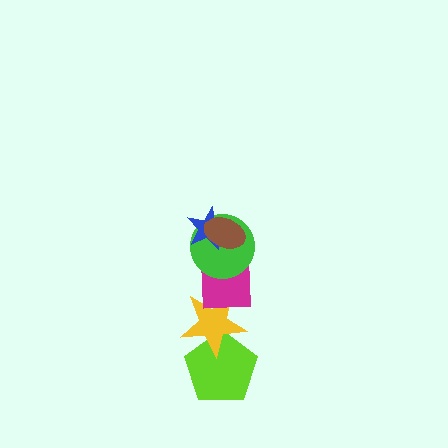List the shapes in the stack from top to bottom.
From top to bottom: the brown ellipse, the blue star, the green circle, the magenta square, the yellow star, the lime pentagon.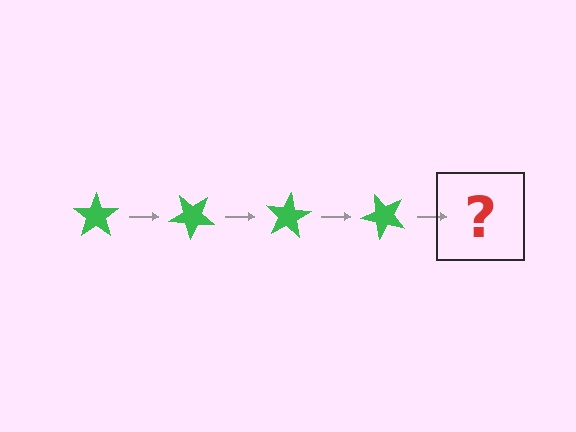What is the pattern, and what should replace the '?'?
The pattern is that the star rotates 40 degrees each step. The '?' should be a green star rotated 160 degrees.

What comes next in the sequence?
The next element should be a green star rotated 160 degrees.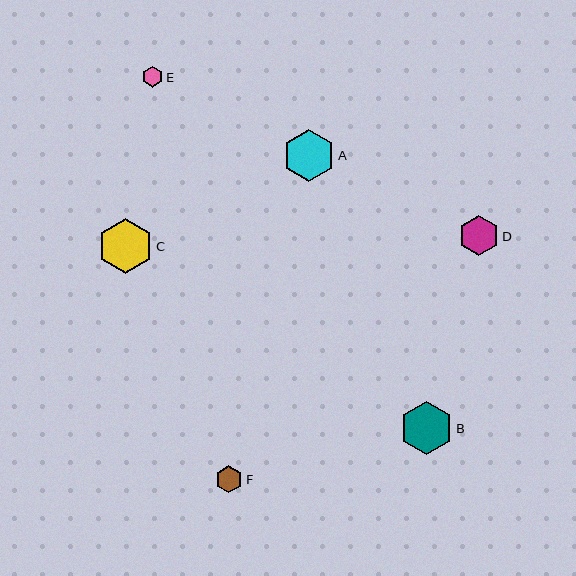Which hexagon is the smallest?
Hexagon E is the smallest with a size of approximately 21 pixels.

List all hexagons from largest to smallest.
From largest to smallest: C, B, A, D, F, E.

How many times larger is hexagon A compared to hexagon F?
Hexagon A is approximately 1.9 times the size of hexagon F.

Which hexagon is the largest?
Hexagon C is the largest with a size of approximately 55 pixels.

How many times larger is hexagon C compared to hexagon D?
Hexagon C is approximately 1.4 times the size of hexagon D.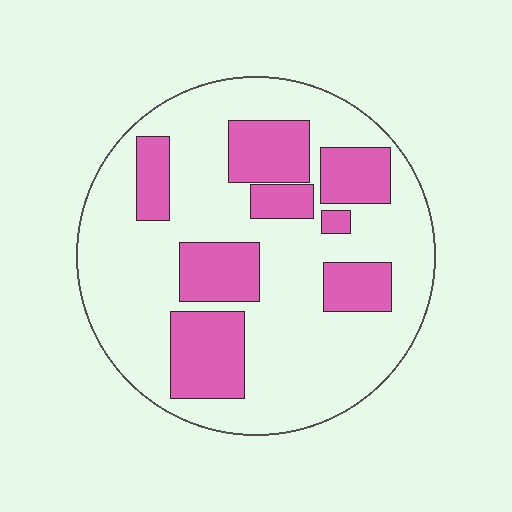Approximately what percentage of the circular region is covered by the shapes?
Approximately 30%.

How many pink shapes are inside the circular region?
8.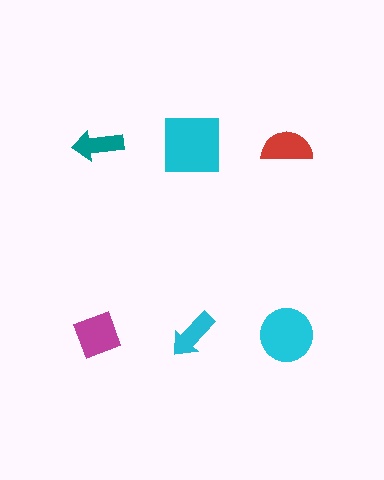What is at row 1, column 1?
A teal arrow.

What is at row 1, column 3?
A red semicircle.